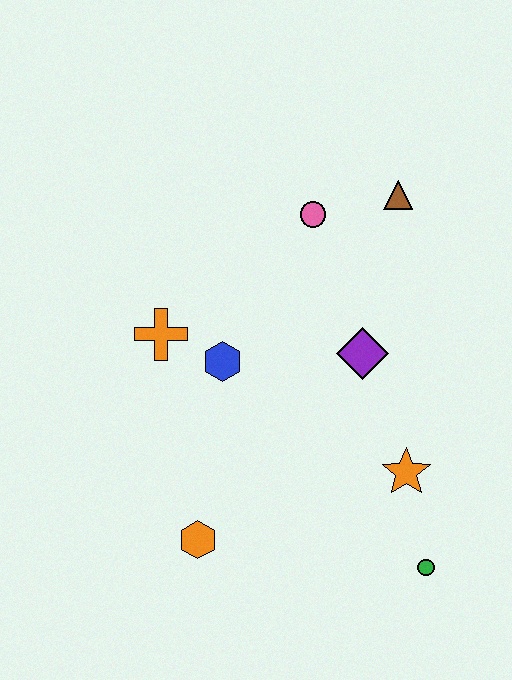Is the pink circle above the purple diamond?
Yes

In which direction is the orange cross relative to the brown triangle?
The orange cross is to the left of the brown triangle.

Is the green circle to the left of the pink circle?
No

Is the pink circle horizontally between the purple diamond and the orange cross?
Yes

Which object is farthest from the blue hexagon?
The green circle is farthest from the blue hexagon.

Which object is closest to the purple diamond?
The orange star is closest to the purple diamond.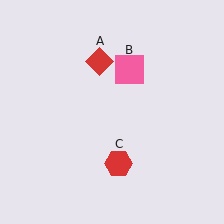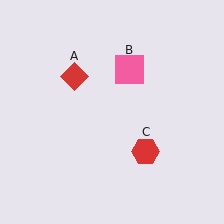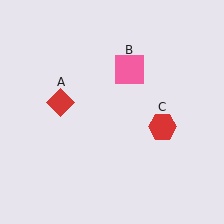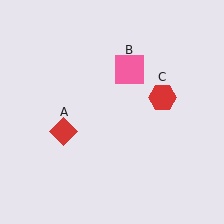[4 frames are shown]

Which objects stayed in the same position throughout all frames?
Pink square (object B) remained stationary.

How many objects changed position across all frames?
2 objects changed position: red diamond (object A), red hexagon (object C).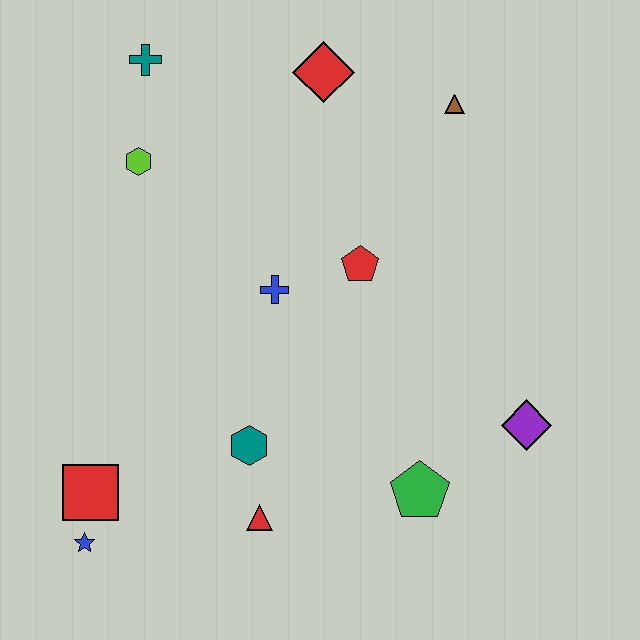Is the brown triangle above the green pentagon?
Yes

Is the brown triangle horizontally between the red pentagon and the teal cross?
No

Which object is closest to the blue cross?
The red pentagon is closest to the blue cross.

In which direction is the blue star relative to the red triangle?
The blue star is to the left of the red triangle.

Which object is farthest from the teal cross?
The purple diamond is farthest from the teal cross.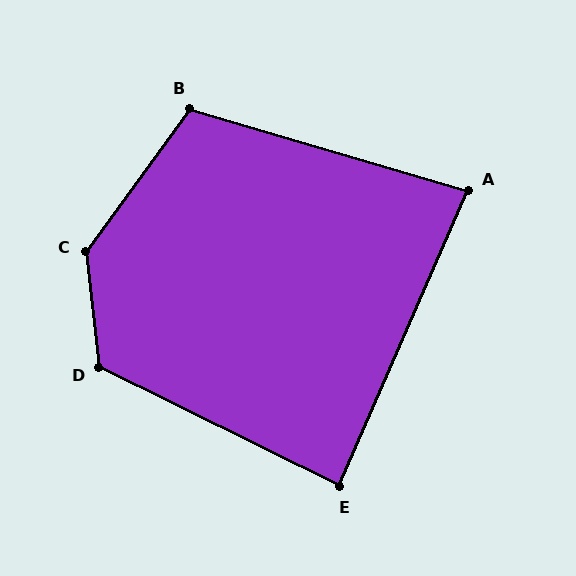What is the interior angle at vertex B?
Approximately 109 degrees (obtuse).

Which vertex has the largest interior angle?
C, at approximately 138 degrees.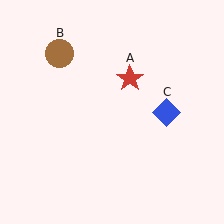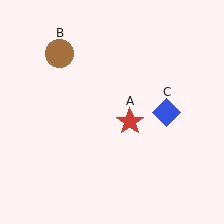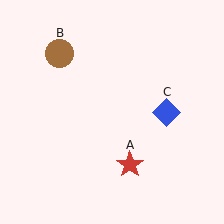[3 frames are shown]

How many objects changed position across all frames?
1 object changed position: red star (object A).